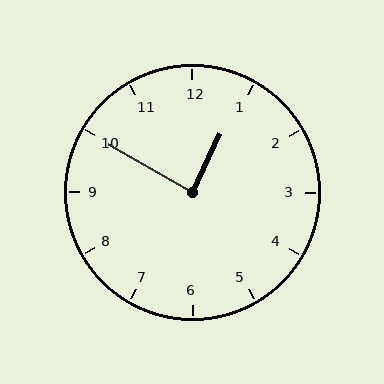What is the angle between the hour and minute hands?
Approximately 85 degrees.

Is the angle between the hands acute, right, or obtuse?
It is right.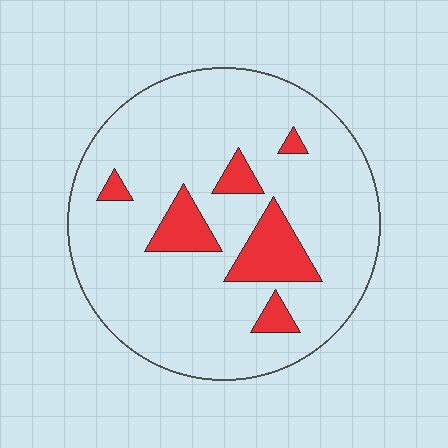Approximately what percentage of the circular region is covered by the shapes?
Approximately 15%.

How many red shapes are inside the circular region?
6.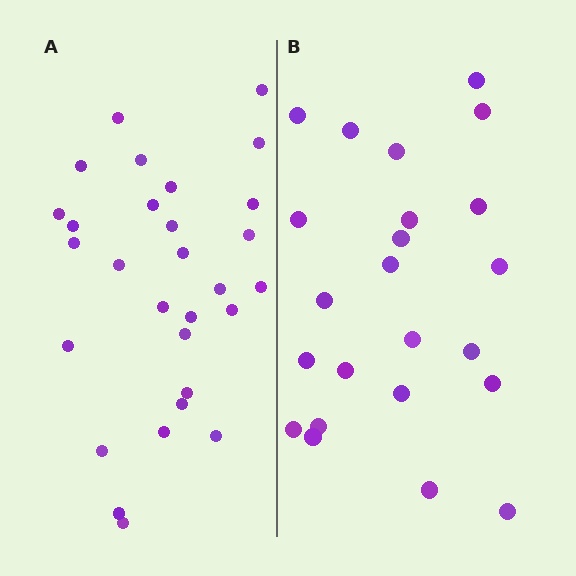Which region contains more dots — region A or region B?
Region A (the left region) has more dots.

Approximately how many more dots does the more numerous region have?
Region A has about 6 more dots than region B.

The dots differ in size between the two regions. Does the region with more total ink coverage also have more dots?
No. Region B has more total ink coverage because its dots are larger, but region A actually contains more individual dots. Total area can be misleading — the number of items is what matters here.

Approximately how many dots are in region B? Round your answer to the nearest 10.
About 20 dots. (The exact count is 23, which rounds to 20.)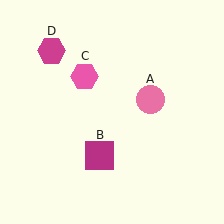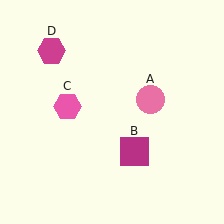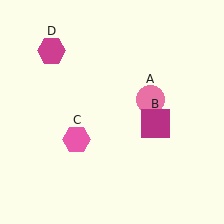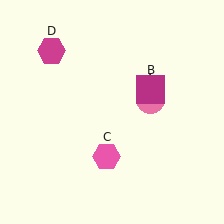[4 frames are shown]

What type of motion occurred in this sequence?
The magenta square (object B), pink hexagon (object C) rotated counterclockwise around the center of the scene.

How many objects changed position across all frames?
2 objects changed position: magenta square (object B), pink hexagon (object C).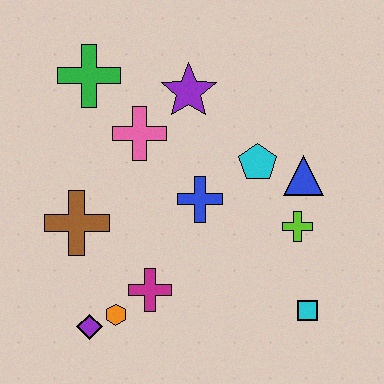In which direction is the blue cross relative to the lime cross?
The blue cross is to the left of the lime cross.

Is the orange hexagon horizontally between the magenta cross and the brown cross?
Yes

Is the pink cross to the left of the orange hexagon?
No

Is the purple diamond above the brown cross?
No